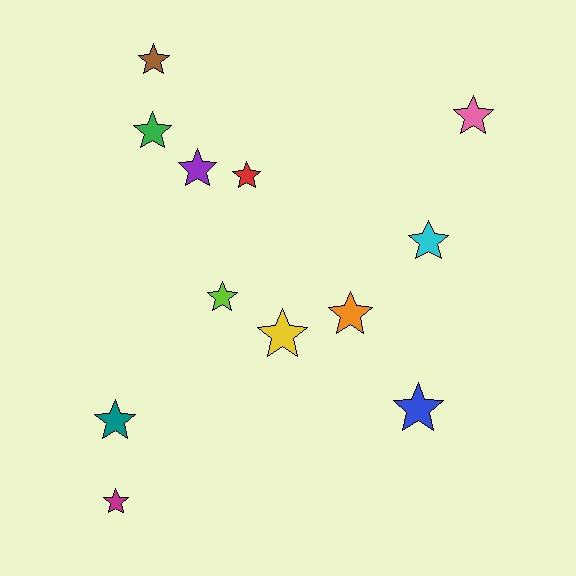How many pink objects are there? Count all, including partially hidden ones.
There is 1 pink object.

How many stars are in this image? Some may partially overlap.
There are 12 stars.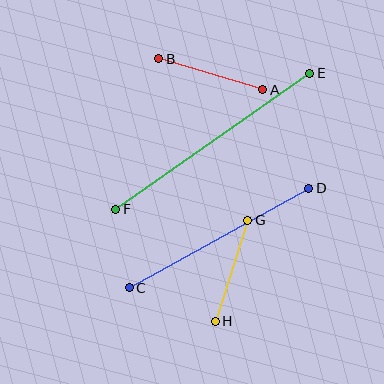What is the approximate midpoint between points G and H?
The midpoint is at approximately (231, 271) pixels.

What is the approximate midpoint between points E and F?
The midpoint is at approximately (213, 141) pixels.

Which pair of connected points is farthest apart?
Points E and F are farthest apart.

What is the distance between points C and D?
The distance is approximately 205 pixels.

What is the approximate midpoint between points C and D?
The midpoint is at approximately (219, 238) pixels.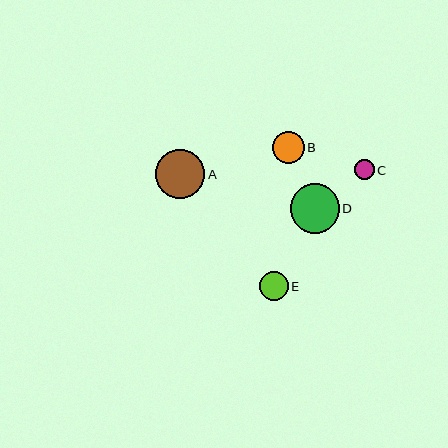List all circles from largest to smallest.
From largest to smallest: A, D, B, E, C.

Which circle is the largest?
Circle A is the largest with a size of approximately 49 pixels.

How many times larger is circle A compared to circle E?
Circle A is approximately 1.7 times the size of circle E.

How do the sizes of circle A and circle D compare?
Circle A and circle D are approximately the same size.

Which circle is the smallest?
Circle C is the smallest with a size of approximately 20 pixels.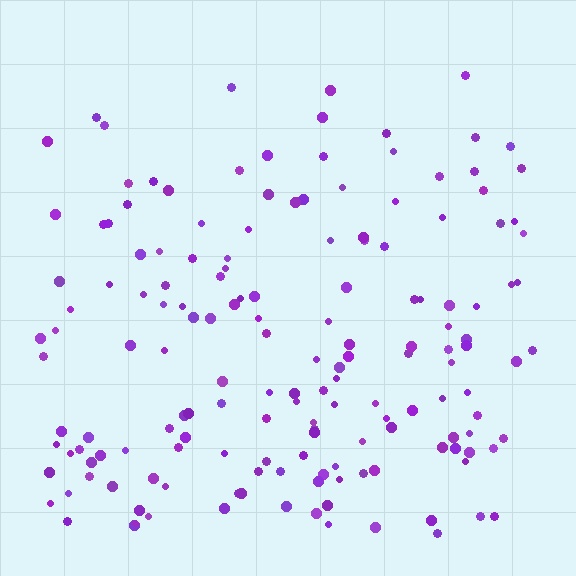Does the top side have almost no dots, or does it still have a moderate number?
Still a moderate number, just noticeably fewer than the bottom.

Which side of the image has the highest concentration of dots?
The bottom.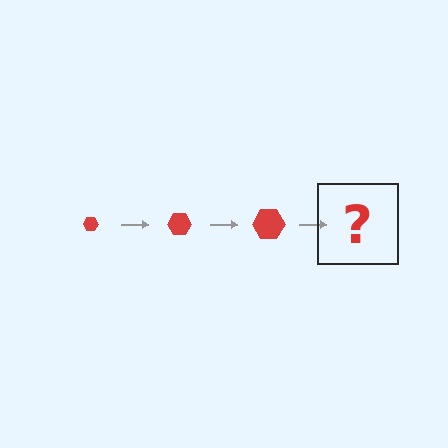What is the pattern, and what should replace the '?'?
The pattern is that the hexagon gets progressively larger each step. The '?' should be a red hexagon, larger than the previous one.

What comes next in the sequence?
The next element should be a red hexagon, larger than the previous one.